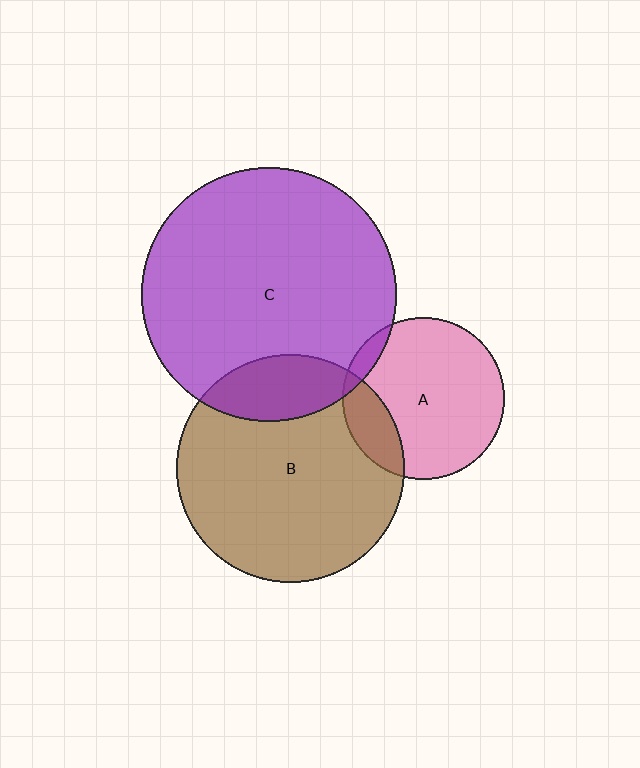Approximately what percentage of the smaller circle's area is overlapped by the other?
Approximately 20%.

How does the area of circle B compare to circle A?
Approximately 2.0 times.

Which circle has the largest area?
Circle C (purple).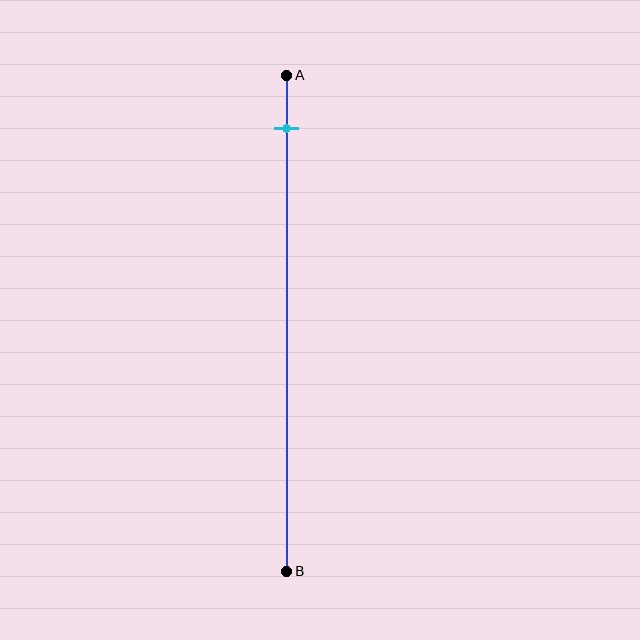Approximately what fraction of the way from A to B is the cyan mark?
The cyan mark is approximately 10% of the way from A to B.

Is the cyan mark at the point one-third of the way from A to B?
No, the mark is at about 10% from A, not at the 33% one-third point.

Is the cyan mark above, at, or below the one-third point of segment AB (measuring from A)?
The cyan mark is above the one-third point of segment AB.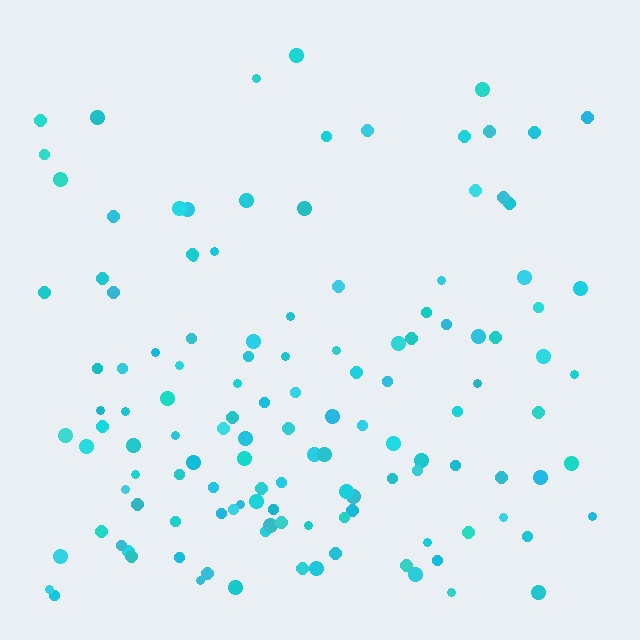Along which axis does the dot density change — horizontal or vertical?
Vertical.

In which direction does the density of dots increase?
From top to bottom, with the bottom side densest.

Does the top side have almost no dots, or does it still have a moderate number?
Still a moderate number, just noticeably fewer than the bottom.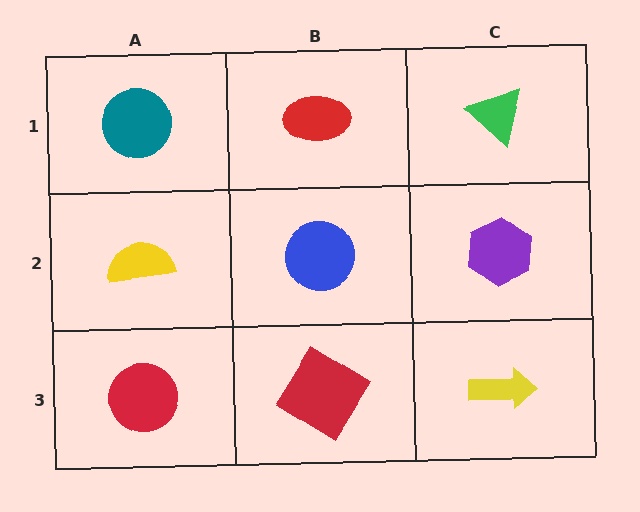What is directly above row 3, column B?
A blue circle.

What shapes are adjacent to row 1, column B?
A blue circle (row 2, column B), a teal circle (row 1, column A), a green triangle (row 1, column C).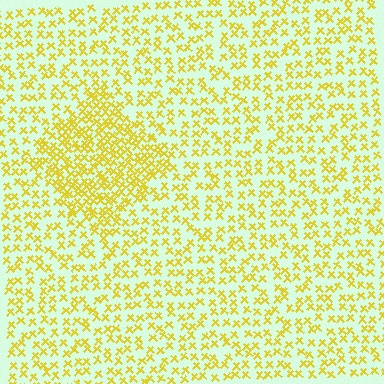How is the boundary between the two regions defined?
The boundary is defined by a change in element density (approximately 2.0x ratio). All elements are the same color, size, and shape.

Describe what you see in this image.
The image contains small yellow elements arranged at two different densities. A diamond-shaped region is visible where the elements are more densely packed than the surrounding area.